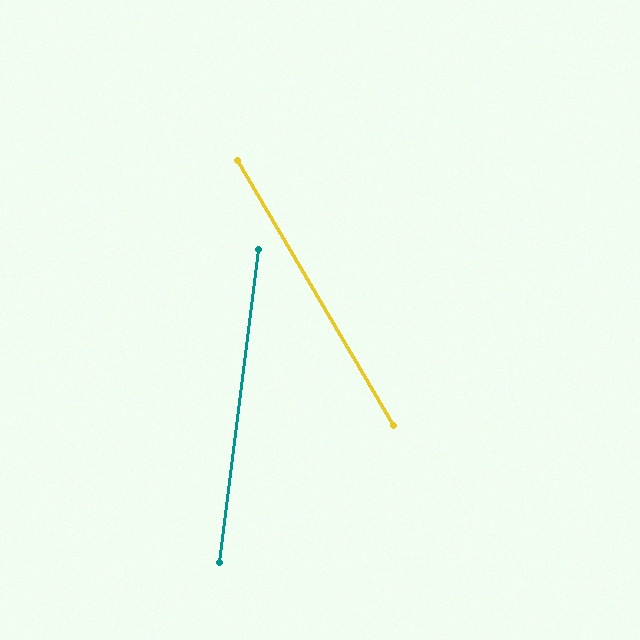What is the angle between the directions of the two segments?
Approximately 38 degrees.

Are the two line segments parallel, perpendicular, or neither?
Neither parallel nor perpendicular — they differ by about 38°.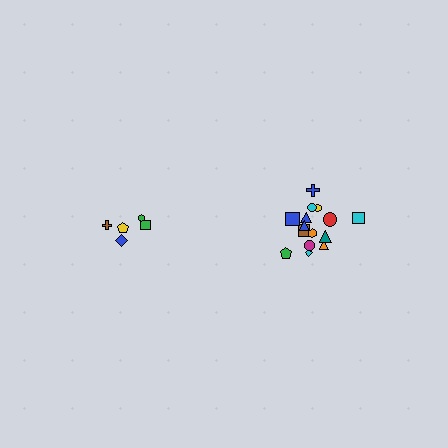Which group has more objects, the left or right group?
The right group.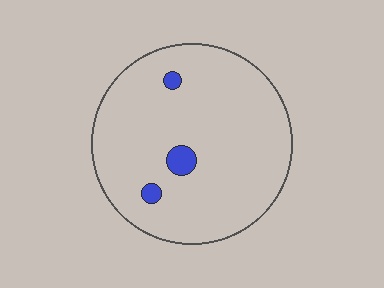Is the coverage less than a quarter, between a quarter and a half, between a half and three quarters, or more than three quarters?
Less than a quarter.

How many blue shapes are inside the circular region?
3.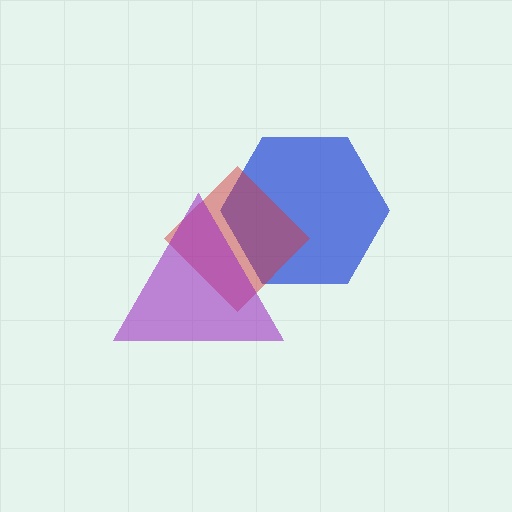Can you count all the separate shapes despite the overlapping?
Yes, there are 3 separate shapes.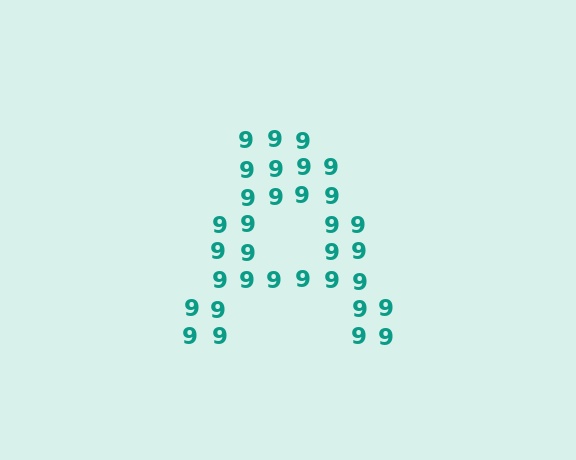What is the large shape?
The large shape is the letter A.